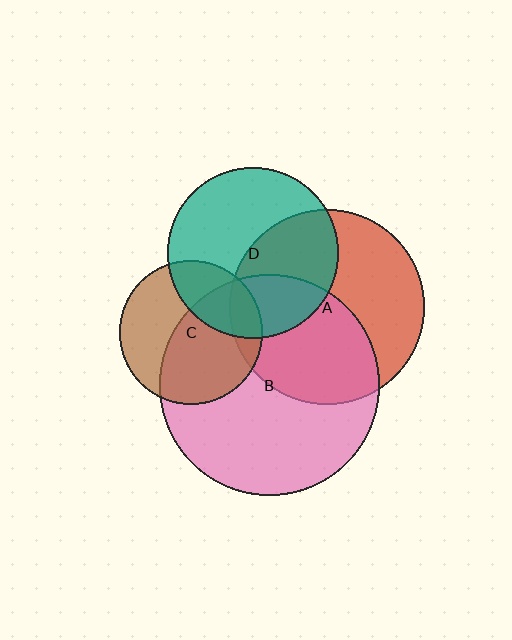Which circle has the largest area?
Circle B (pink).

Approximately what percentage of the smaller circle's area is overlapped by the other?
Approximately 45%.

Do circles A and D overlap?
Yes.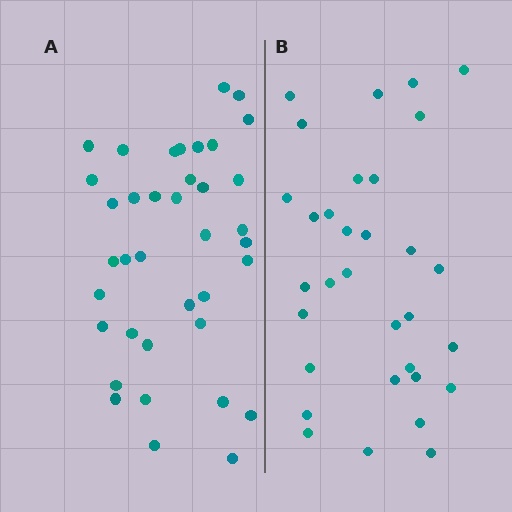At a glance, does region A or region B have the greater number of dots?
Region A (the left region) has more dots.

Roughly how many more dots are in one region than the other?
Region A has about 6 more dots than region B.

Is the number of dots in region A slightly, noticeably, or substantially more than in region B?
Region A has only slightly more — the two regions are fairly close. The ratio is roughly 1.2 to 1.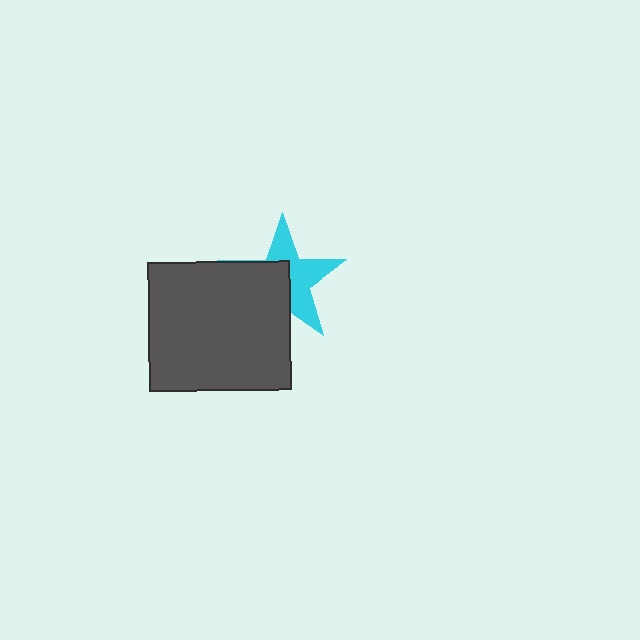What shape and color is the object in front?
The object in front is a dark gray rectangle.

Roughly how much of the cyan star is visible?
About half of it is visible (roughly 50%).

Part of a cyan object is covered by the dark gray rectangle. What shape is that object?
It is a star.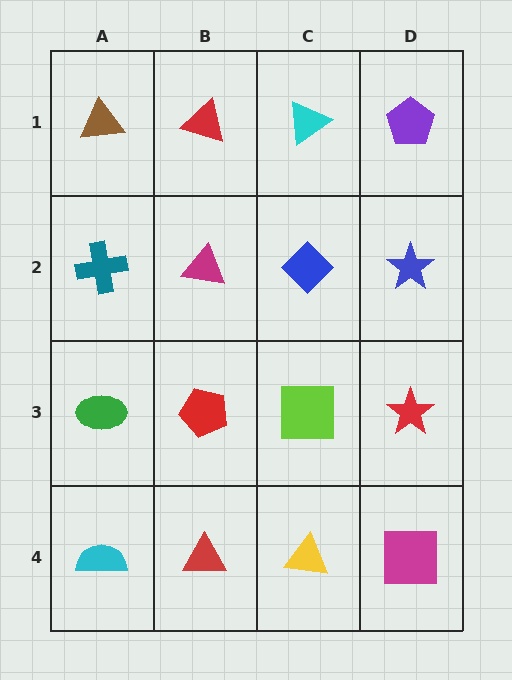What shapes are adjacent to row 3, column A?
A teal cross (row 2, column A), a cyan semicircle (row 4, column A), a red pentagon (row 3, column B).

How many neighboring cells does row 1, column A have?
2.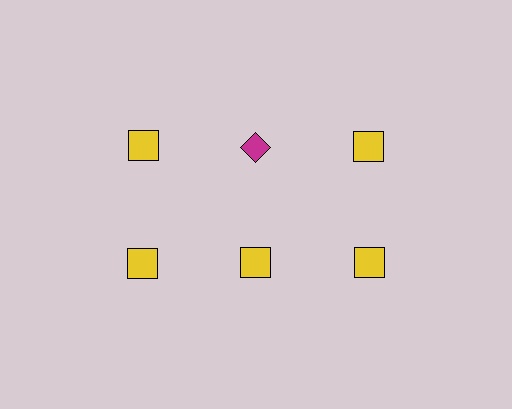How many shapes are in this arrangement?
There are 6 shapes arranged in a grid pattern.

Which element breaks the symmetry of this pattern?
The magenta diamond in the top row, second from left column breaks the symmetry. All other shapes are yellow squares.